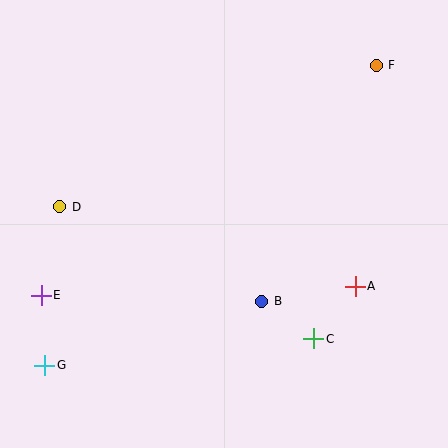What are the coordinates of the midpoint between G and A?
The midpoint between G and A is at (200, 326).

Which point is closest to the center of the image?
Point B at (262, 301) is closest to the center.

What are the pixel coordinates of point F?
Point F is at (376, 65).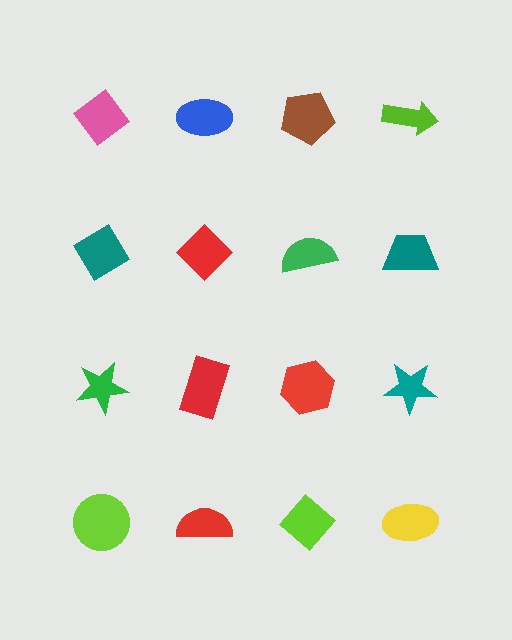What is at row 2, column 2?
A red diamond.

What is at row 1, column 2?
A blue ellipse.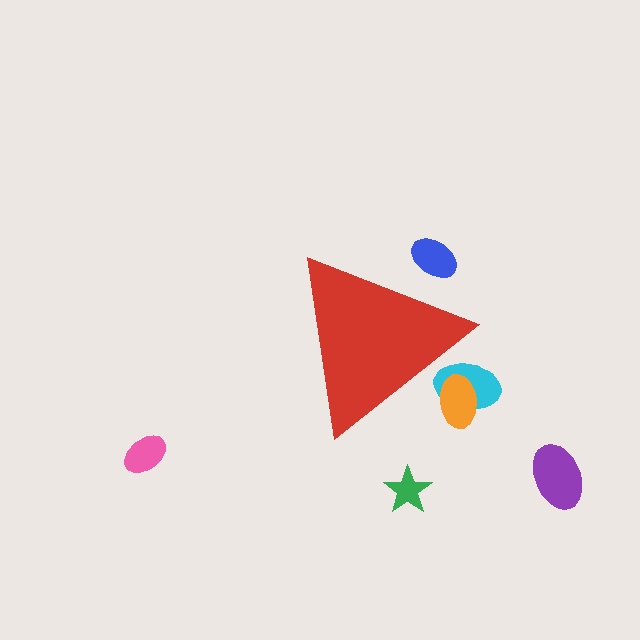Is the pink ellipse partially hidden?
No, the pink ellipse is fully visible.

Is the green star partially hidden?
No, the green star is fully visible.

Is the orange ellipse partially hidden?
Yes, the orange ellipse is partially hidden behind the red triangle.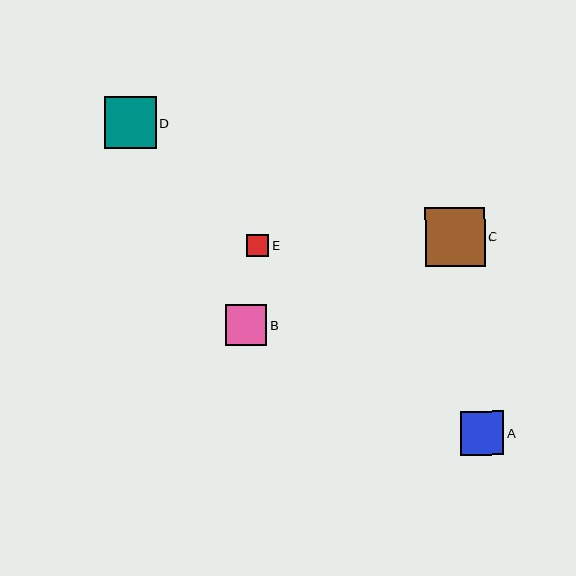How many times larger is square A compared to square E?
Square A is approximately 2.0 times the size of square E.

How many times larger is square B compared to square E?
Square B is approximately 1.9 times the size of square E.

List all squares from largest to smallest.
From largest to smallest: C, D, A, B, E.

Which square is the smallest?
Square E is the smallest with a size of approximately 22 pixels.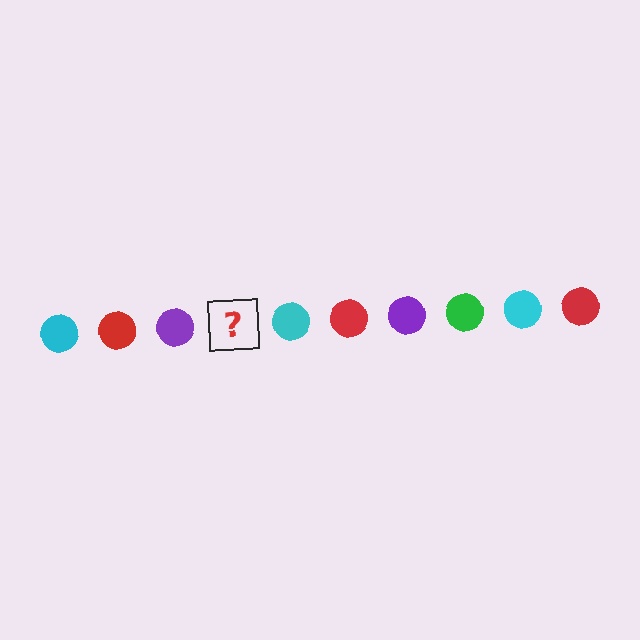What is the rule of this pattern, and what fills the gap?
The rule is that the pattern cycles through cyan, red, purple, green circles. The gap should be filled with a green circle.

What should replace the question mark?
The question mark should be replaced with a green circle.